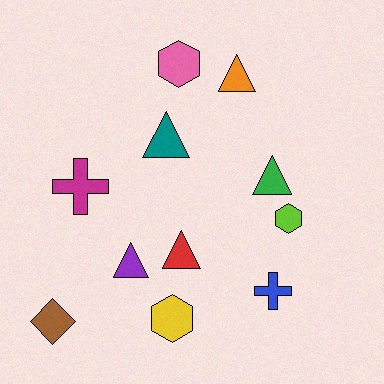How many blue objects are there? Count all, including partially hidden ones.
There is 1 blue object.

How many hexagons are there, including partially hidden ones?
There are 3 hexagons.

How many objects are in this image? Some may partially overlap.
There are 11 objects.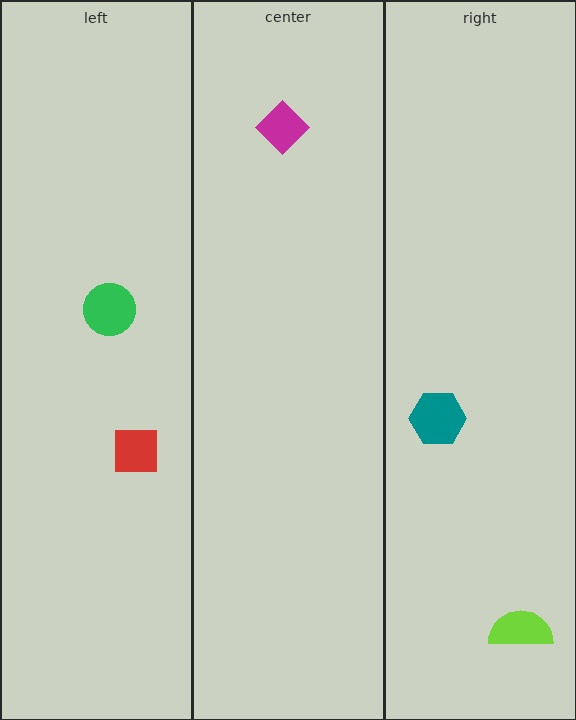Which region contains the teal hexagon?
The right region.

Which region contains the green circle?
The left region.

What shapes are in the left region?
The green circle, the red square.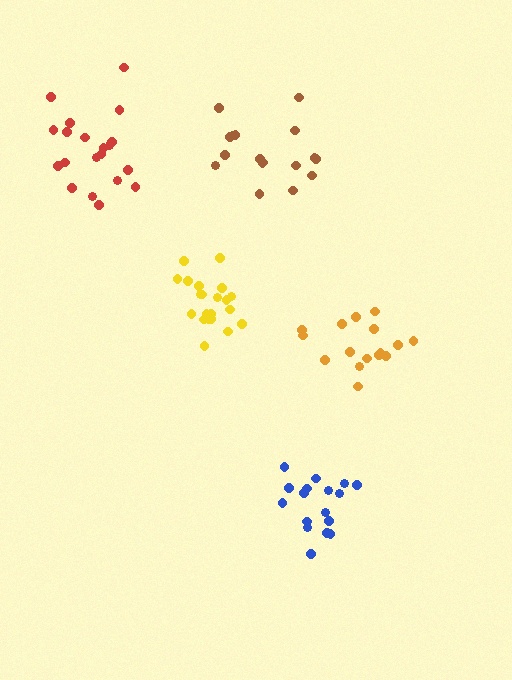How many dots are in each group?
Group 1: 20 dots, Group 2: 16 dots, Group 3: 17 dots, Group 4: 21 dots, Group 5: 17 dots (91 total).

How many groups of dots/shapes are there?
There are 5 groups.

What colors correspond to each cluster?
The clusters are colored: red, orange, brown, yellow, blue.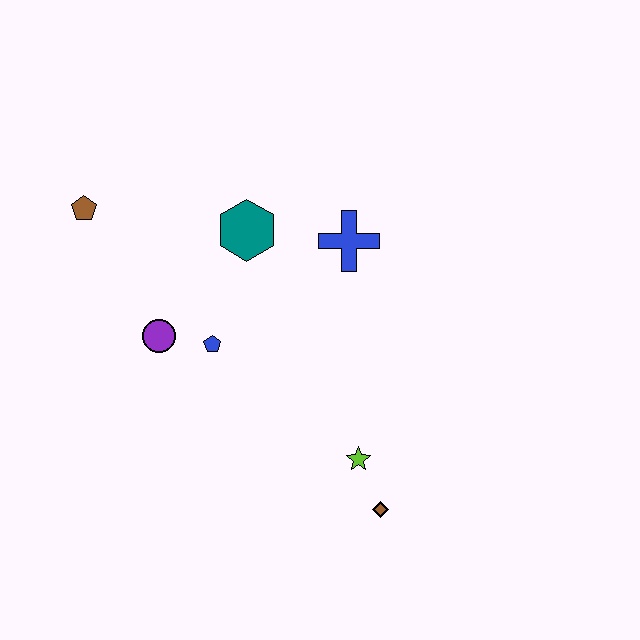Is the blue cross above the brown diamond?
Yes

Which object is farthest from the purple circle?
The brown diamond is farthest from the purple circle.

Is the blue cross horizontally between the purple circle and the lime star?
Yes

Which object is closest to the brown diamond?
The lime star is closest to the brown diamond.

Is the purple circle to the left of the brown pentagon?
No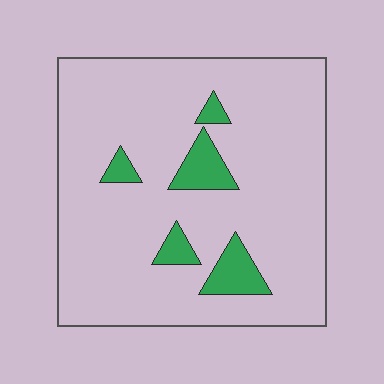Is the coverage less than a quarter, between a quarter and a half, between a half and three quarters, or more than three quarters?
Less than a quarter.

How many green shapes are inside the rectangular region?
5.